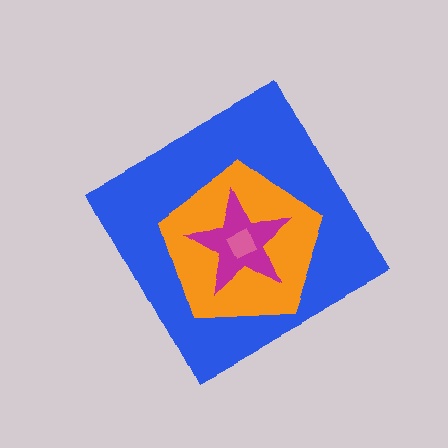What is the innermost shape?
The pink square.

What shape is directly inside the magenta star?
The pink square.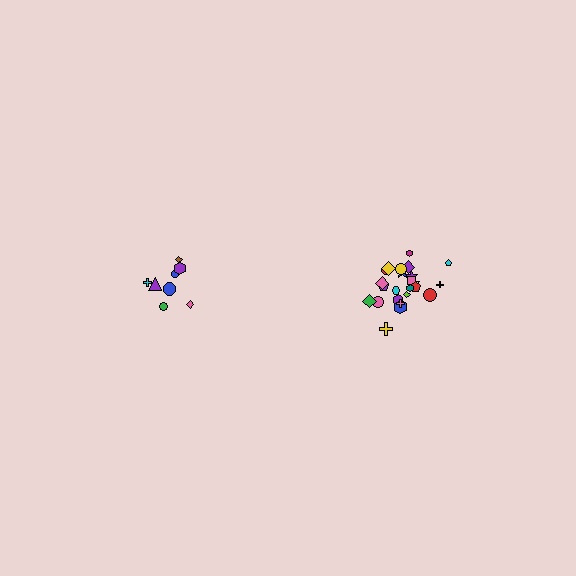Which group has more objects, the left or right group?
The right group.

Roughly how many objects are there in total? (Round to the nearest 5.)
Roughly 35 objects in total.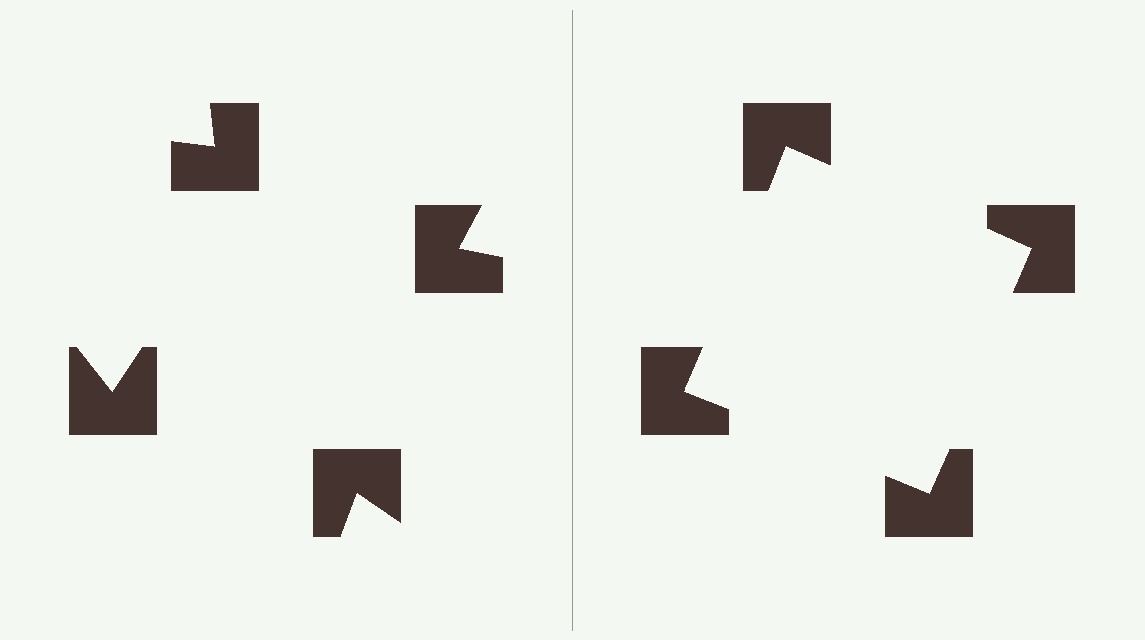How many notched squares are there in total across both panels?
8 — 4 on each side.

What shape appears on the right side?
An illusory square.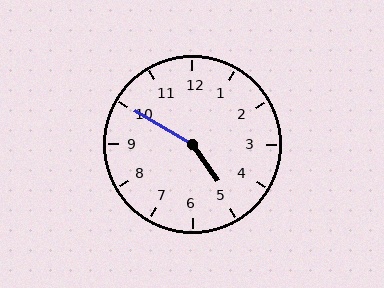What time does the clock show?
4:50.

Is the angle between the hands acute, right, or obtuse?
It is obtuse.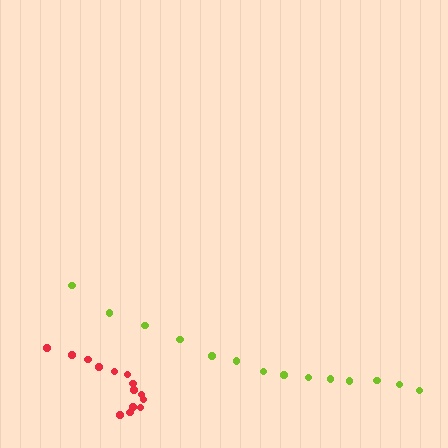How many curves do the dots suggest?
There are 2 distinct paths.